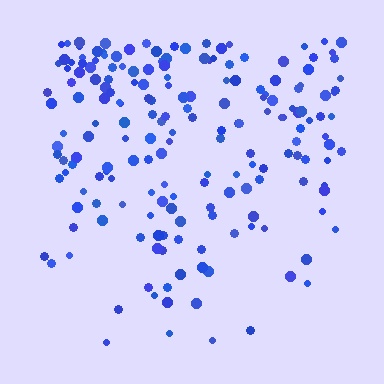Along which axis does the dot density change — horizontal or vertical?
Vertical.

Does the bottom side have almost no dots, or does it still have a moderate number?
Still a moderate number, just noticeably fewer than the top.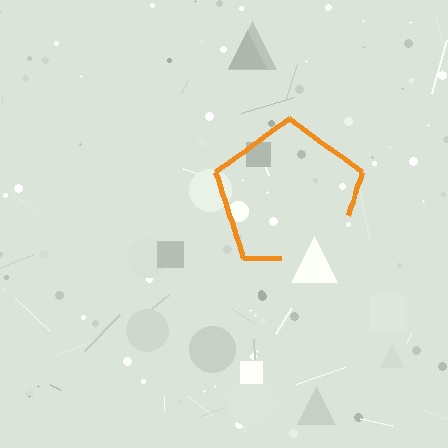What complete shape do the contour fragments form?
The contour fragments form a pentagon.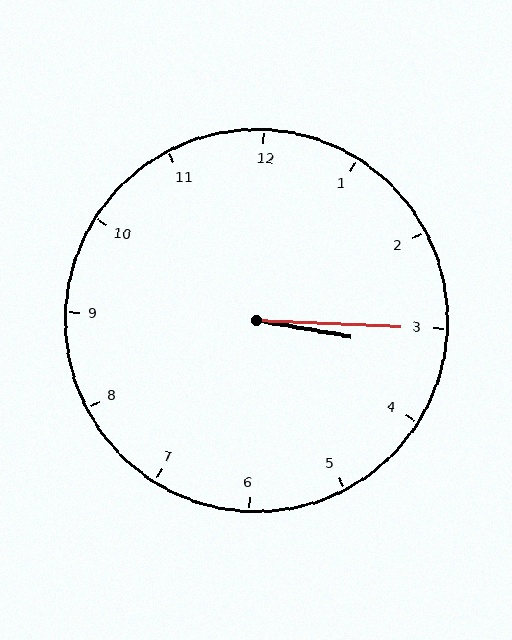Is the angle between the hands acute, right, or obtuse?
It is acute.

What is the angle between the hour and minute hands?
Approximately 8 degrees.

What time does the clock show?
3:15.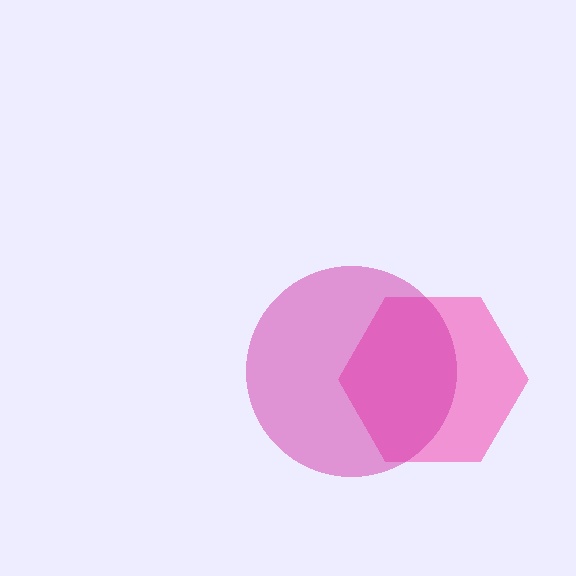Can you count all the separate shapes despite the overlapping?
Yes, there are 2 separate shapes.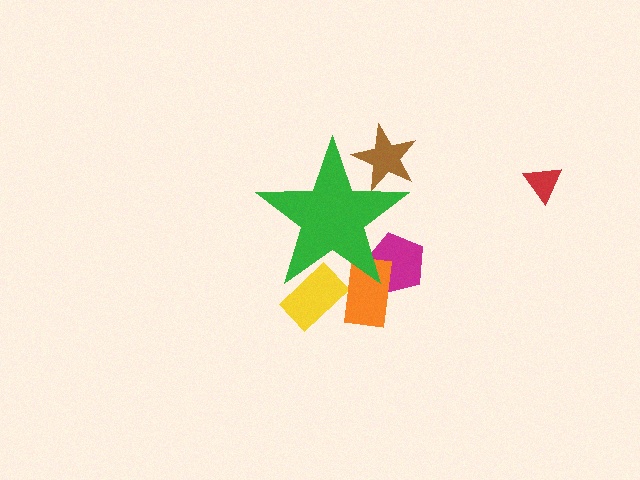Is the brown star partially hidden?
Yes, the brown star is partially hidden behind the green star.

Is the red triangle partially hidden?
No, the red triangle is fully visible.